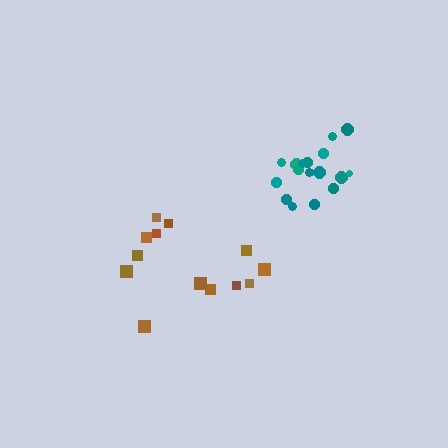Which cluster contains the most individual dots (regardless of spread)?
Teal (17).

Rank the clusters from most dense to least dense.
teal, brown.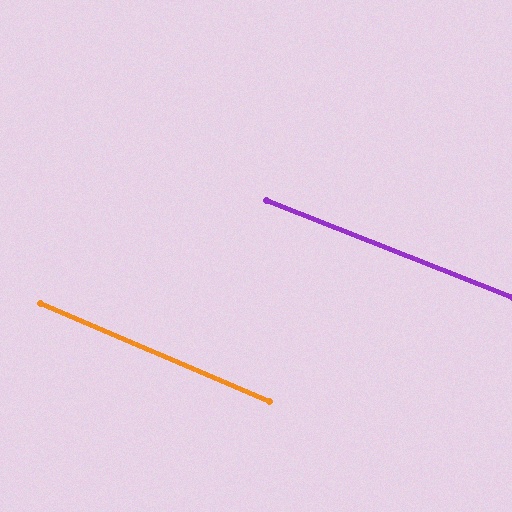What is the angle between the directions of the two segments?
Approximately 2 degrees.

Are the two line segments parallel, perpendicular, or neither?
Parallel — their directions differ by only 1.6°.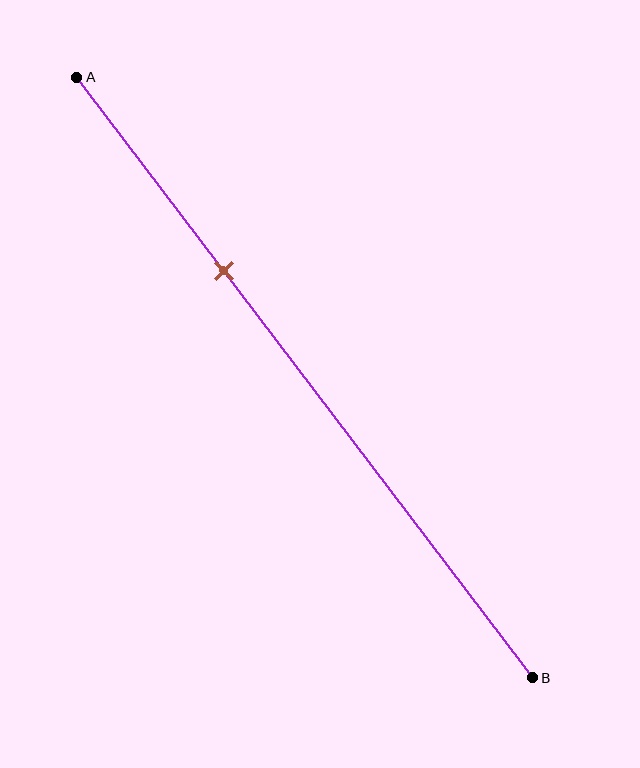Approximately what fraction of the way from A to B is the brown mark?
The brown mark is approximately 30% of the way from A to B.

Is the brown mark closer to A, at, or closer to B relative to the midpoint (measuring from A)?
The brown mark is closer to point A than the midpoint of segment AB.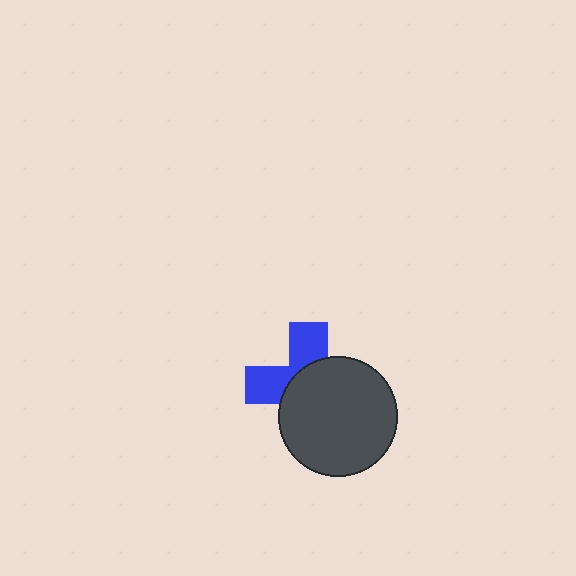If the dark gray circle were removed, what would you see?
You would see the complete blue cross.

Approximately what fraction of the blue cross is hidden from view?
Roughly 61% of the blue cross is hidden behind the dark gray circle.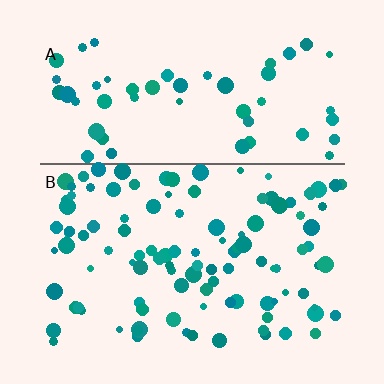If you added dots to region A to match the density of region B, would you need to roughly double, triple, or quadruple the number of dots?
Approximately double.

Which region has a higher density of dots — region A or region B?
B (the bottom).